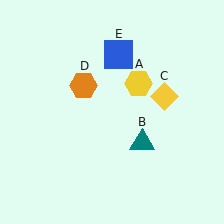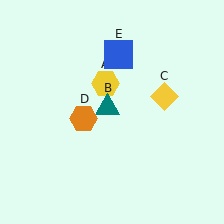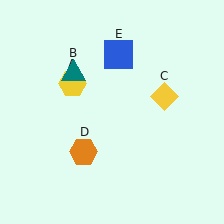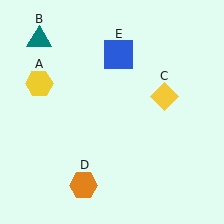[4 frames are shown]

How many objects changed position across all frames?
3 objects changed position: yellow hexagon (object A), teal triangle (object B), orange hexagon (object D).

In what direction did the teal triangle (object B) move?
The teal triangle (object B) moved up and to the left.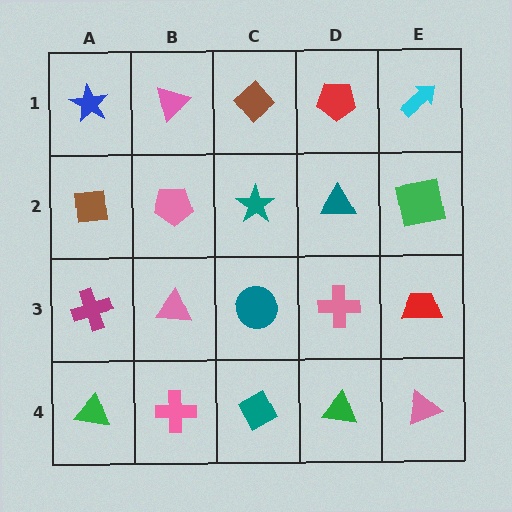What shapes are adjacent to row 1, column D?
A teal triangle (row 2, column D), a brown diamond (row 1, column C), a cyan arrow (row 1, column E).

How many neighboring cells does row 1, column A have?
2.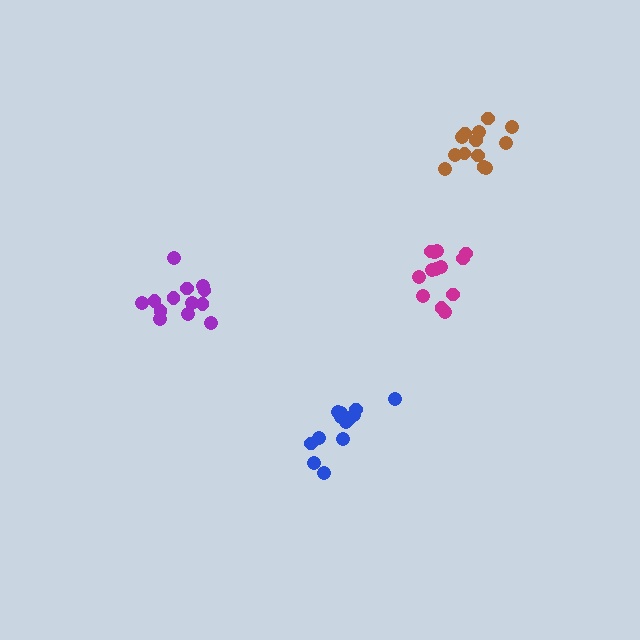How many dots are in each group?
Group 1: 13 dots, Group 2: 13 dots, Group 3: 14 dots, Group 4: 13 dots (53 total).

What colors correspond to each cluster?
The clusters are colored: purple, magenta, blue, brown.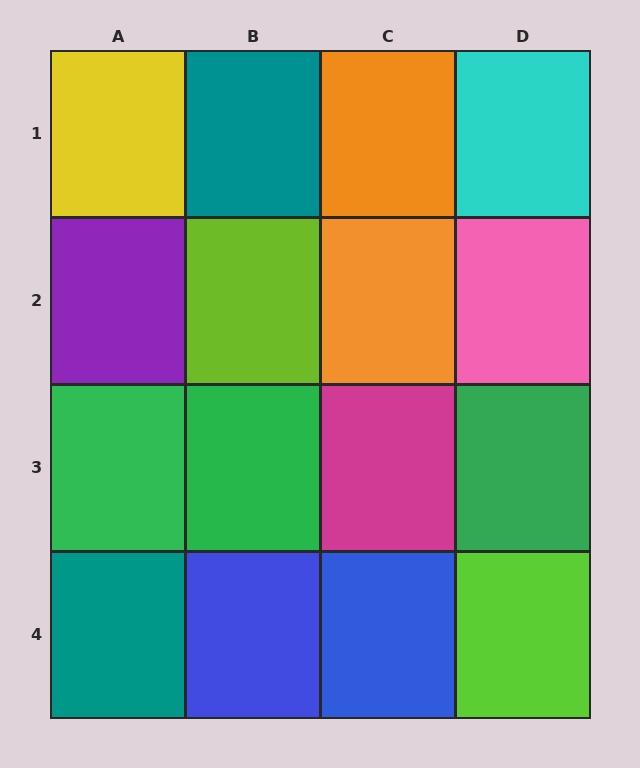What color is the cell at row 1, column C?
Orange.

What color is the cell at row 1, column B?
Teal.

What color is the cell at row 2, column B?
Lime.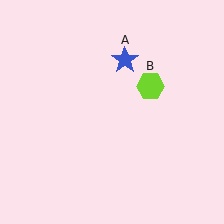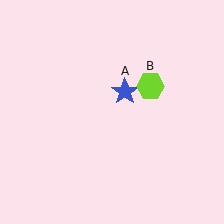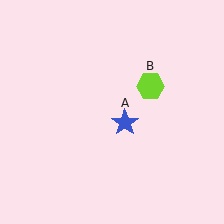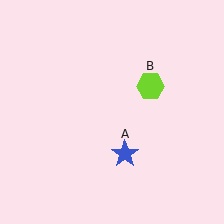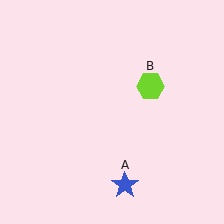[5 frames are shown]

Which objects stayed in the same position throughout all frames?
Lime hexagon (object B) remained stationary.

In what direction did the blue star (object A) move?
The blue star (object A) moved down.